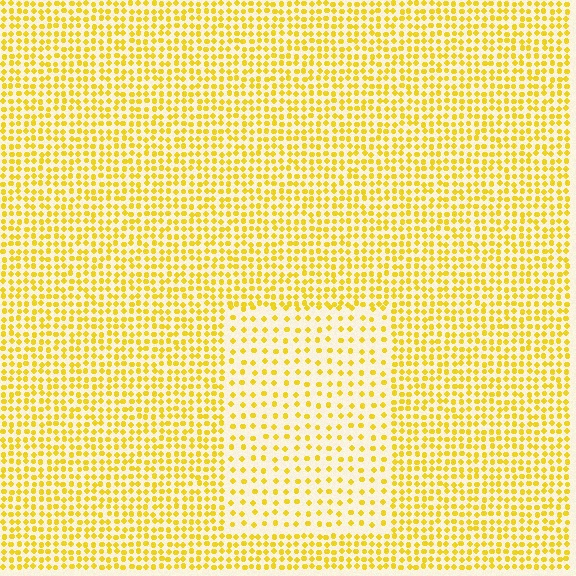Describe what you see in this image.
The image contains small yellow elements arranged at two different densities. A rectangle-shaped region is visible where the elements are less densely packed than the surrounding area.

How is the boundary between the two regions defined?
The boundary is defined by a change in element density (approximately 2.1x ratio). All elements are the same color, size, and shape.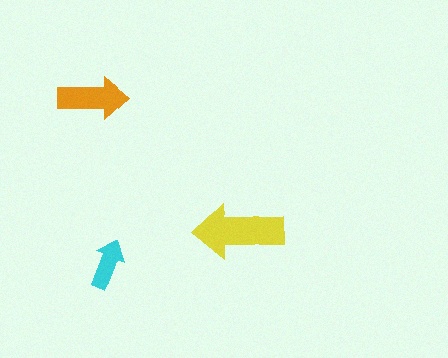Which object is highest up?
The orange arrow is topmost.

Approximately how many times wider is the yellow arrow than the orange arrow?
About 1.5 times wider.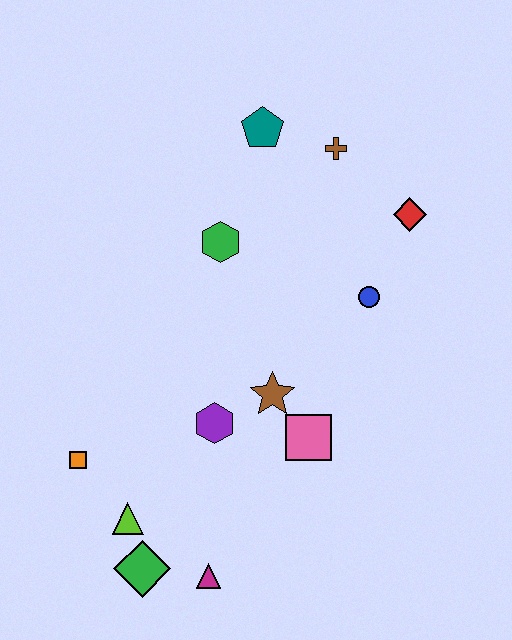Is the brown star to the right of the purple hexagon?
Yes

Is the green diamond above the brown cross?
No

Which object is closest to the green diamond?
The lime triangle is closest to the green diamond.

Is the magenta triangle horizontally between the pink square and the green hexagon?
No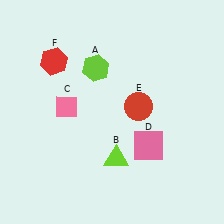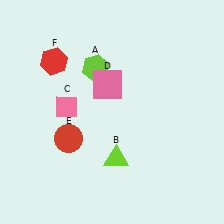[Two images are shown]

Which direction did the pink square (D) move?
The pink square (D) moved up.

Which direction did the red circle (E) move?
The red circle (E) moved left.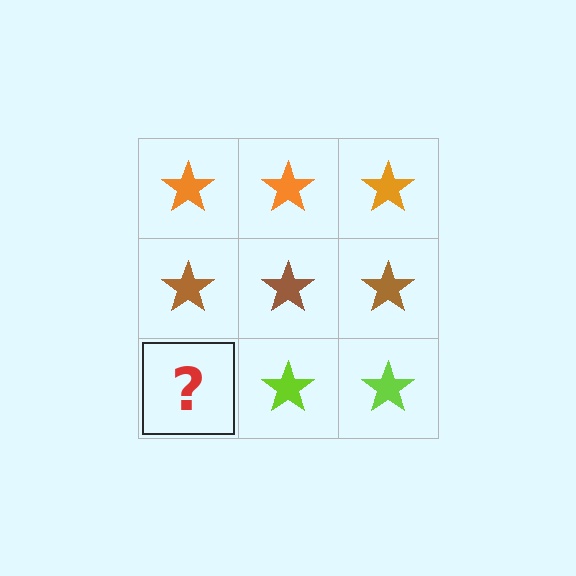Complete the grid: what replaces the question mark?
The question mark should be replaced with a lime star.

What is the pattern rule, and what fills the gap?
The rule is that each row has a consistent color. The gap should be filled with a lime star.